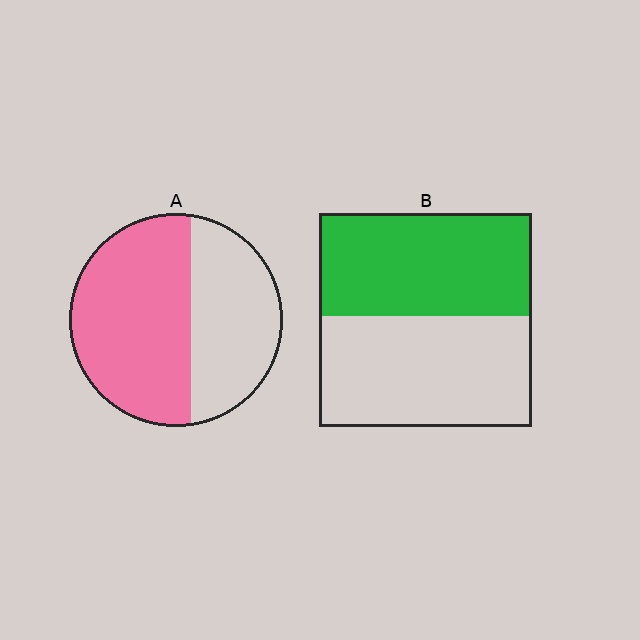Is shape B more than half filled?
Roughly half.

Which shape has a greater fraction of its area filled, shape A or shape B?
Shape A.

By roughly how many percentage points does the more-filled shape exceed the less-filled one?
By roughly 10 percentage points (A over B).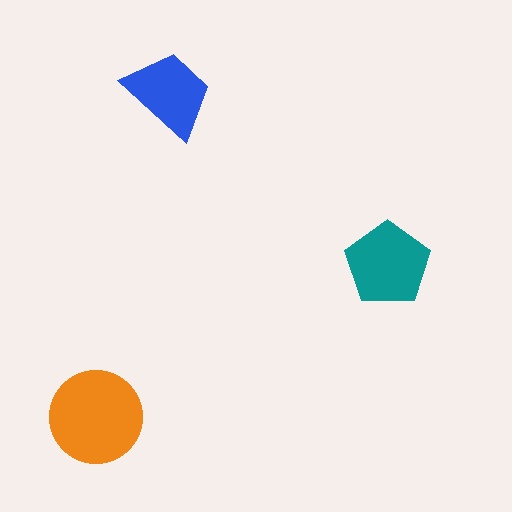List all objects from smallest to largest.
The blue trapezoid, the teal pentagon, the orange circle.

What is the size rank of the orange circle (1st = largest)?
1st.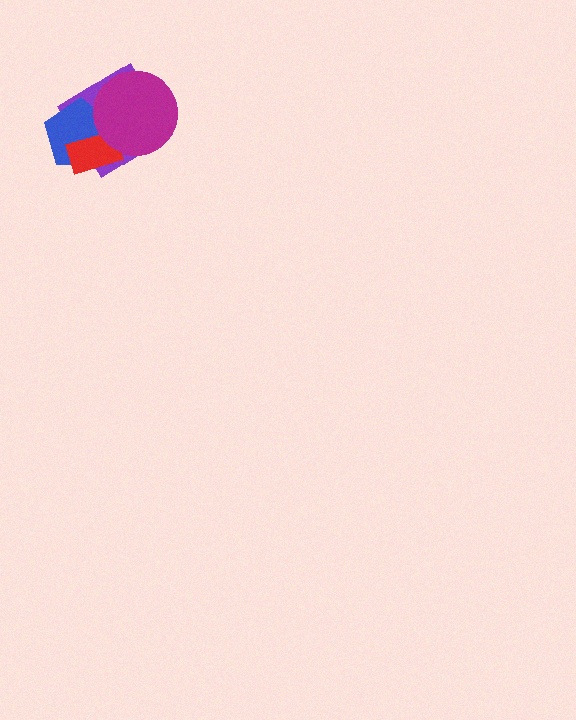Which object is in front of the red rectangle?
The magenta circle is in front of the red rectangle.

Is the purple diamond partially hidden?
Yes, it is partially covered by another shape.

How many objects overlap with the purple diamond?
3 objects overlap with the purple diamond.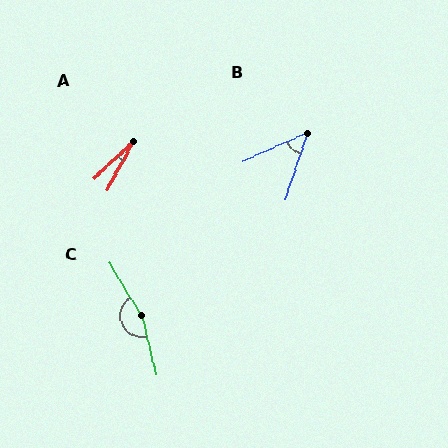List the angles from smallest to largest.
A (18°), B (48°), C (162°).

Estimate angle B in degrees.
Approximately 48 degrees.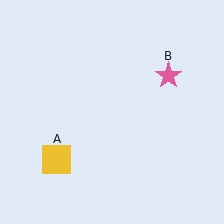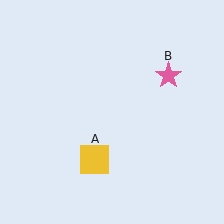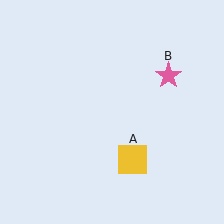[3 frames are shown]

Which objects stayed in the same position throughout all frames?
Pink star (object B) remained stationary.